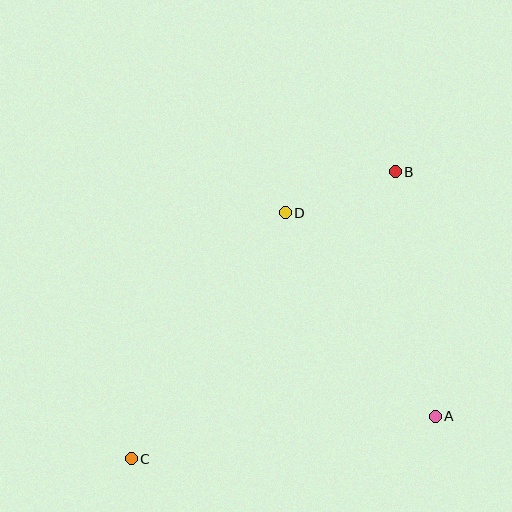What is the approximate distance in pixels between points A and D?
The distance between A and D is approximately 253 pixels.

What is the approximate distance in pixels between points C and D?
The distance between C and D is approximately 290 pixels.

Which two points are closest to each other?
Points B and D are closest to each other.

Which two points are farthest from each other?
Points B and C are farthest from each other.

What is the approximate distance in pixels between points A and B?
The distance between A and B is approximately 248 pixels.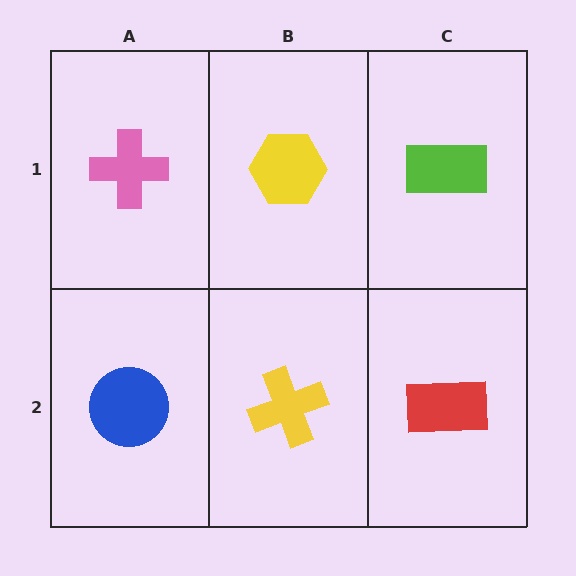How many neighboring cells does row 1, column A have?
2.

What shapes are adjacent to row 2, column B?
A yellow hexagon (row 1, column B), a blue circle (row 2, column A), a red rectangle (row 2, column C).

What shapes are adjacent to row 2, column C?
A lime rectangle (row 1, column C), a yellow cross (row 2, column B).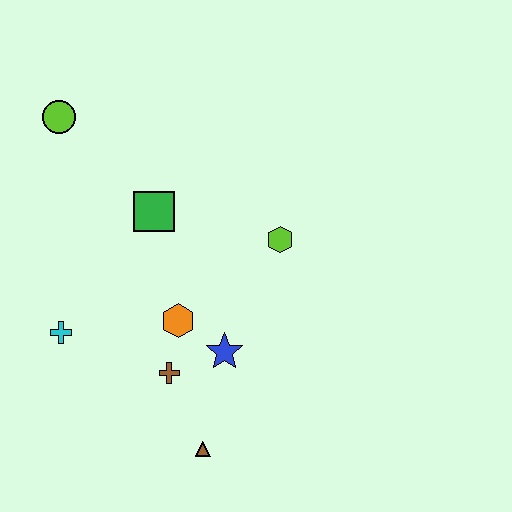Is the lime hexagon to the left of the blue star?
No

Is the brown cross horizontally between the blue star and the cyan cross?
Yes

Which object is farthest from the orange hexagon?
The lime circle is farthest from the orange hexagon.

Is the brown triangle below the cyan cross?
Yes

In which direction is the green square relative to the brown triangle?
The green square is above the brown triangle.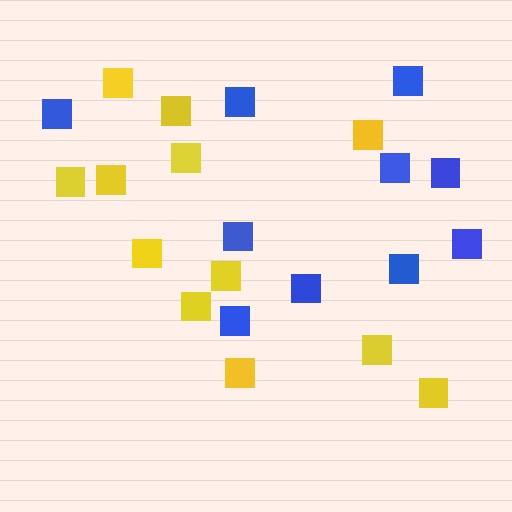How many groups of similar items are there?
There are 2 groups: one group of blue squares (10) and one group of yellow squares (12).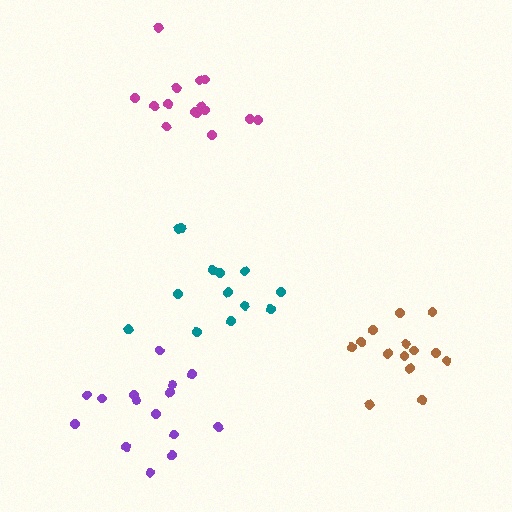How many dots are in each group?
Group 1: 14 dots, Group 2: 15 dots, Group 3: 13 dots, Group 4: 15 dots (57 total).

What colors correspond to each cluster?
The clusters are colored: brown, magenta, teal, purple.